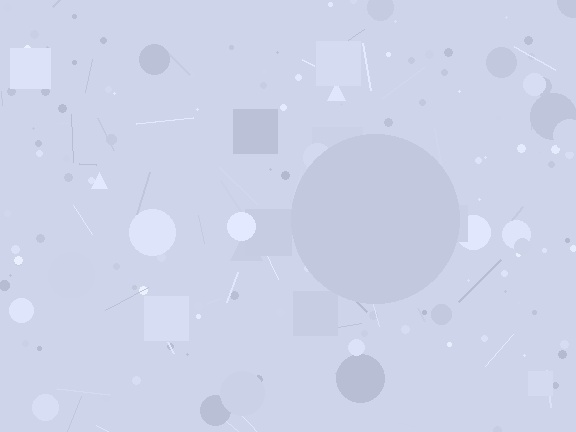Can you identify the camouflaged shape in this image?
The camouflaged shape is a circle.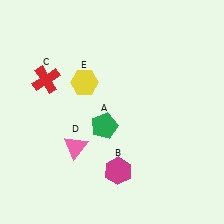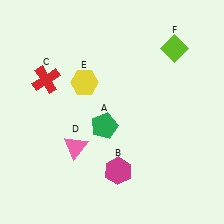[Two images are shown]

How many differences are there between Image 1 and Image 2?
There is 1 difference between the two images.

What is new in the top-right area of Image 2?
A lime diamond (F) was added in the top-right area of Image 2.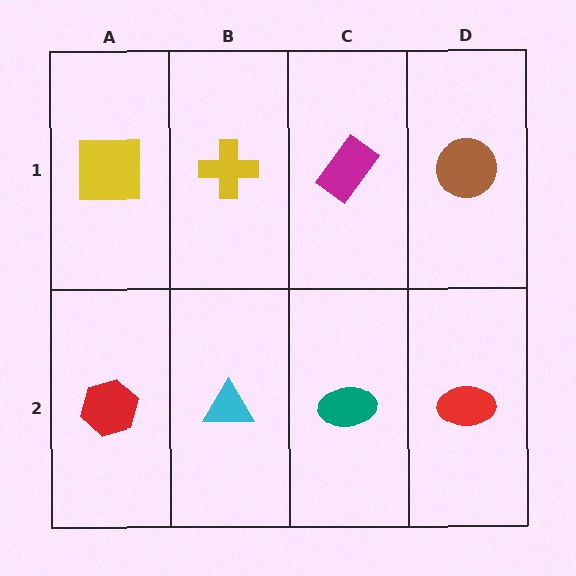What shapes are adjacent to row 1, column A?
A red hexagon (row 2, column A), a yellow cross (row 1, column B).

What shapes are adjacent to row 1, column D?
A red ellipse (row 2, column D), a magenta rectangle (row 1, column C).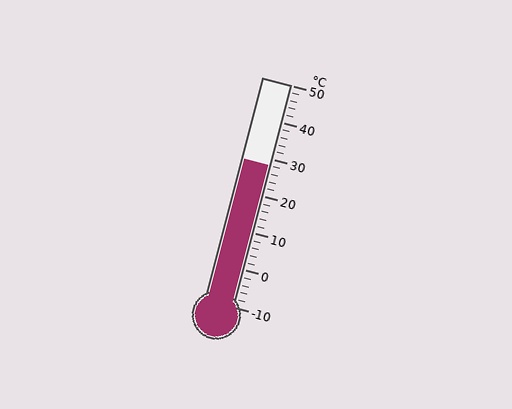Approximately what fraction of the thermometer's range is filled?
The thermometer is filled to approximately 65% of its range.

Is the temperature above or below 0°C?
The temperature is above 0°C.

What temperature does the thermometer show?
The thermometer shows approximately 28°C.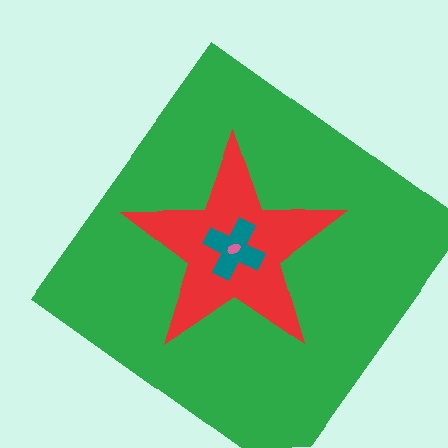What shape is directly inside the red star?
The teal cross.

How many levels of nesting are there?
4.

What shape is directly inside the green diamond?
The red star.